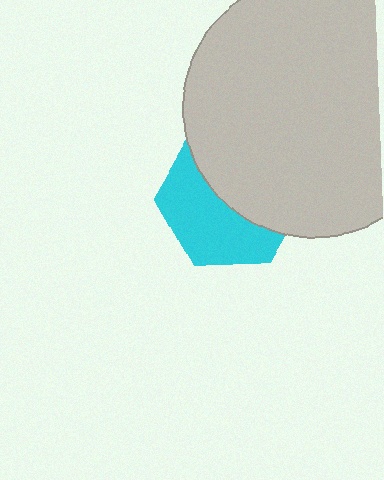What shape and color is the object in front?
The object in front is a light gray circle.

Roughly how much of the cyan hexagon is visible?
About half of it is visible (roughly 49%).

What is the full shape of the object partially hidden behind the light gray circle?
The partially hidden object is a cyan hexagon.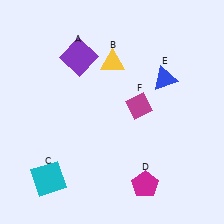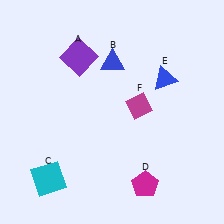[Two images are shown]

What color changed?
The triangle (B) changed from yellow in Image 1 to blue in Image 2.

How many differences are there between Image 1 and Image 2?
There is 1 difference between the two images.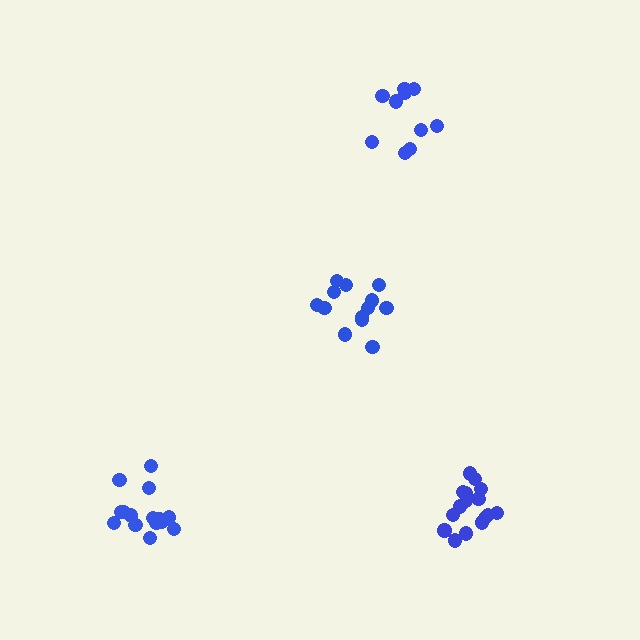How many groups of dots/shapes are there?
There are 4 groups.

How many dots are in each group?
Group 1: 15 dots, Group 2: 10 dots, Group 3: 13 dots, Group 4: 16 dots (54 total).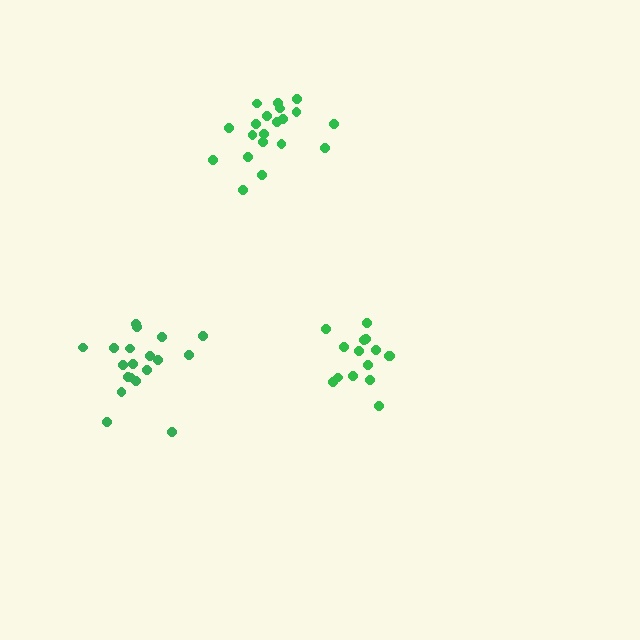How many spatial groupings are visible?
There are 3 spatial groupings.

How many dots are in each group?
Group 1: 19 dots, Group 2: 15 dots, Group 3: 20 dots (54 total).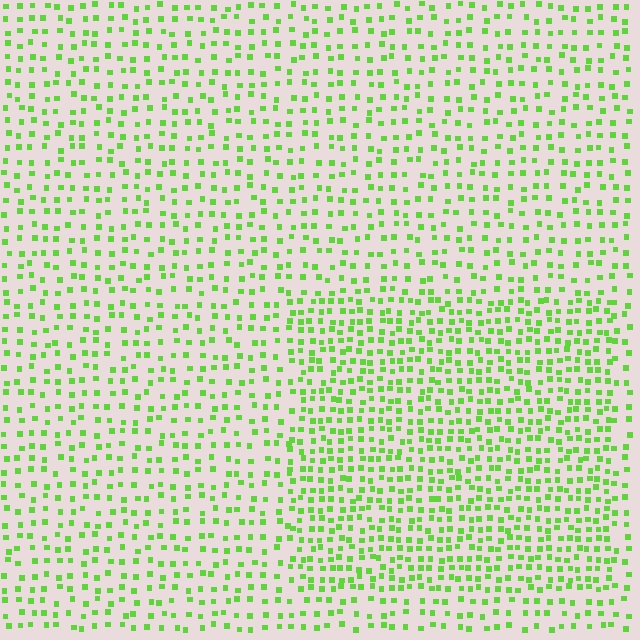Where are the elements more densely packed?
The elements are more densely packed inside the rectangle boundary.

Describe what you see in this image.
The image contains small lime elements arranged at two different densities. A rectangle-shaped region is visible where the elements are more densely packed than the surrounding area.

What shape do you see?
I see a rectangle.